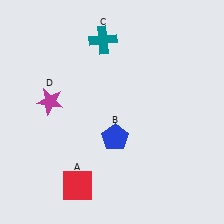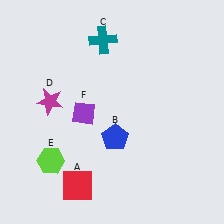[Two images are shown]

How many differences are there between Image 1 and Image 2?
There are 2 differences between the two images.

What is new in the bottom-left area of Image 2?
A purple diamond (F) was added in the bottom-left area of Image 2.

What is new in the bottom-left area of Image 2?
A lime hexagon (E) was added in the bottom-left area of Image 2.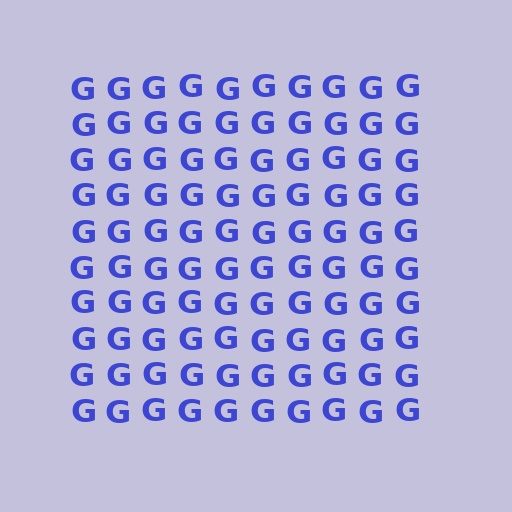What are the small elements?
The small elements are letter G's.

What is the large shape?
The large shape is a square.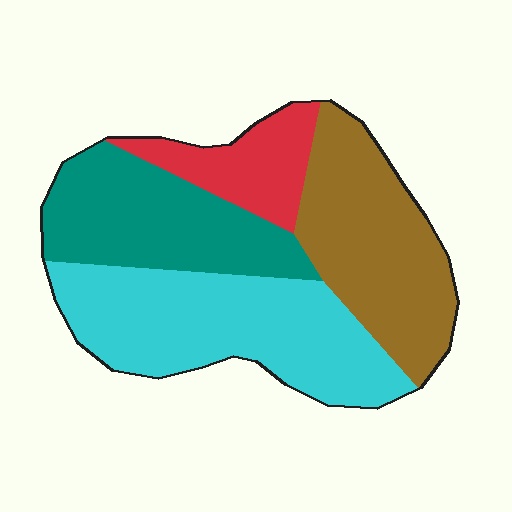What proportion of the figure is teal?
Teal covers around 25% of the figure.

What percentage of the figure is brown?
Brown takes up about one quarter (1/4) of the figure.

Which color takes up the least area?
Red, at roughly 15%.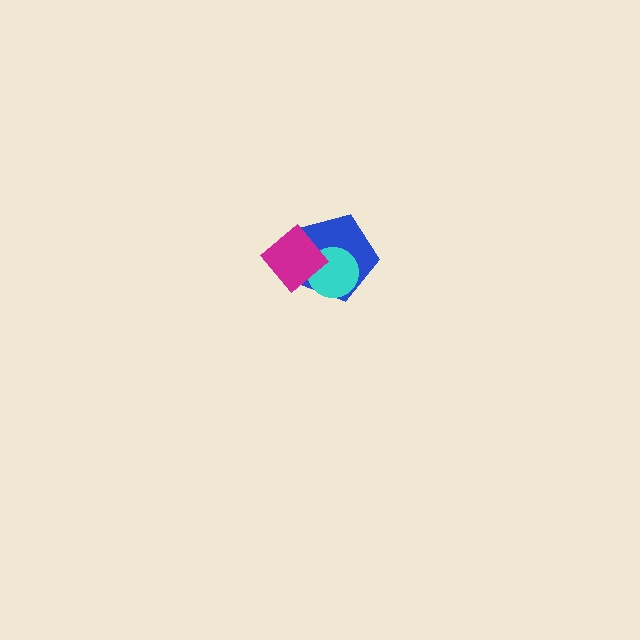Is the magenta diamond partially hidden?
No, no other shape covers it.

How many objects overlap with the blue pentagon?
2 objects overlap with the blue pentagon.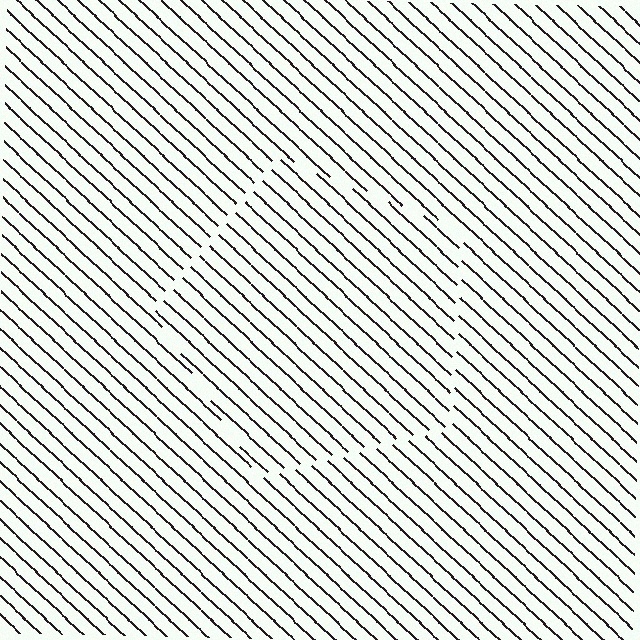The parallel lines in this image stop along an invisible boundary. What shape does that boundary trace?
An illusory pentagon. The interior of the shape contains the same grating, shifted by half a period — the contour is defined by the phase discontinuity where line-ends from the inner and outer gratings abut.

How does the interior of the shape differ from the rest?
The interior of the shape contains the same grating, shifted by half a period — the contour is defined by the phase discontinuity where line-ends from the inner and outer gratings abut.